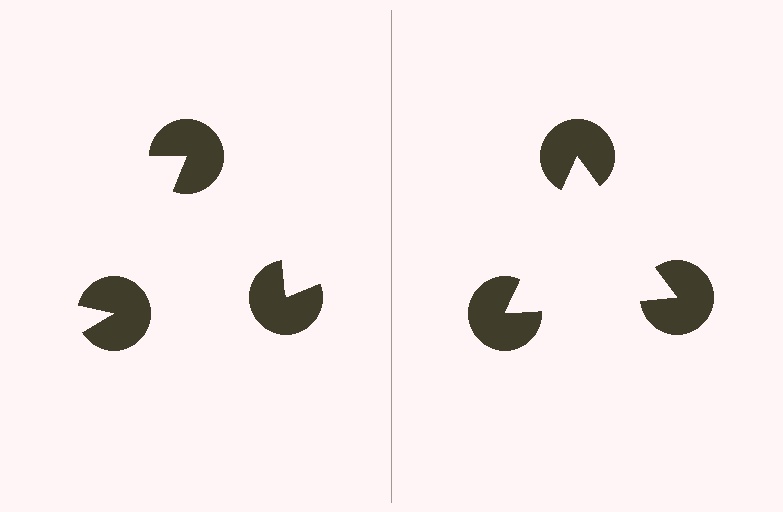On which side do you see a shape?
An illusory triangle appears on the right side. On the left side the wedge cuts are rotated, so no coherent shape forms.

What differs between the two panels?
The pac-man discs are positioned identically on both sides; only the wedge orientations differ. On the right they align to a triangle; on the left they are misaligned.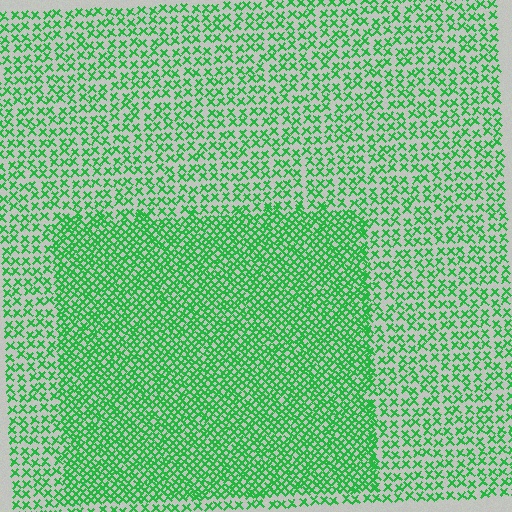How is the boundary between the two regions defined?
The boundary is defined by a change in element density (approximately 1.9x ratio). All elements are the same color, size, and shape.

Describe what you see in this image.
The image contains small green elements arranged at two different densities. A rectangle-shaped region is visible where the elements are more densely packed than the surrounding area.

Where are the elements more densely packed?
The elements are more densely packed inside the rectangle boundary.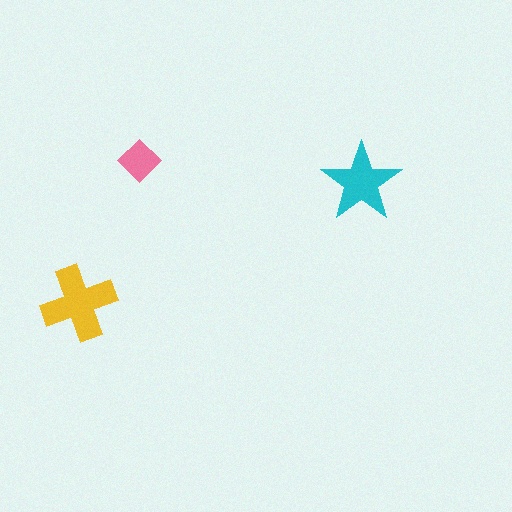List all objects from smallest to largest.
The pink diamond, the cyan star, the yellow cross.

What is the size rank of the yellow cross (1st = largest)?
1st.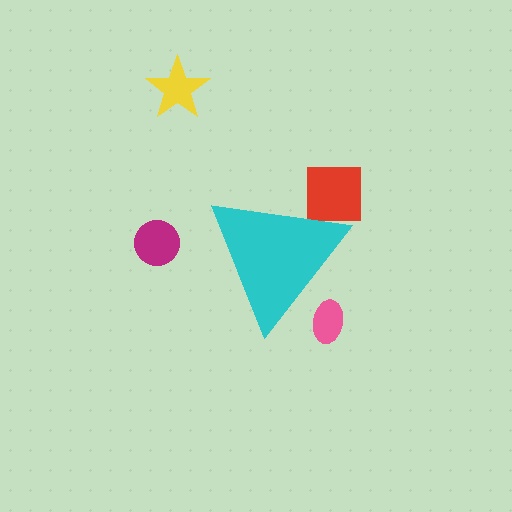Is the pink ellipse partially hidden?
Yes, the pink ellipse is partially hidden behind the cyan triangle.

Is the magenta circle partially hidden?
No, the magenta circle is fully visible.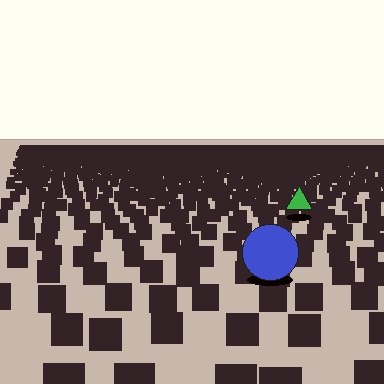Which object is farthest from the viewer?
The green triangle is farthest from the viewer. It appears smaller and the ground texture around it is denser.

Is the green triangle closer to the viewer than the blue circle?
No. The blue circle is closer — you can tell from the texture gradient: the ground texture is coarser near it.